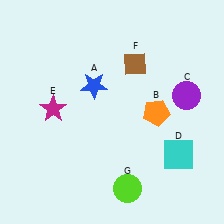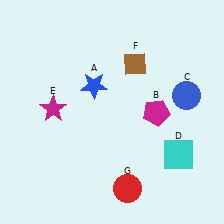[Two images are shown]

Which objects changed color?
B changed from orange to magenta. C changed from purple to blue. G changed from lime to red.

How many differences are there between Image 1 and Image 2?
There are 3 differences between the two images.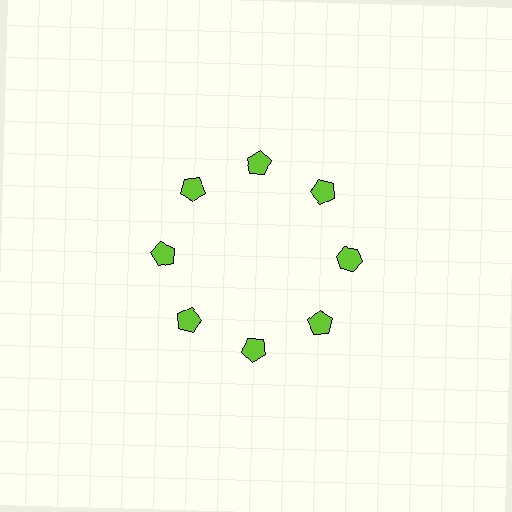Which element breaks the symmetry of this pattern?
The lime hexagon at roughly the 3 o'clock position breaks the symmetry. All other shapes are lime pentagons.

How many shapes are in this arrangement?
There are 8 shapes arranged in a ring pattern.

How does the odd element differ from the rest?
It has a different shape: hexagon instead of pentagon.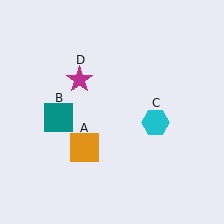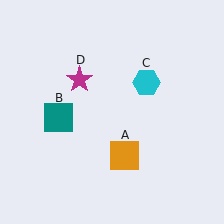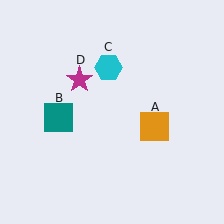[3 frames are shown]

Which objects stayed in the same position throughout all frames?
Teal square (object B) and magenta star (object D) remained stationary.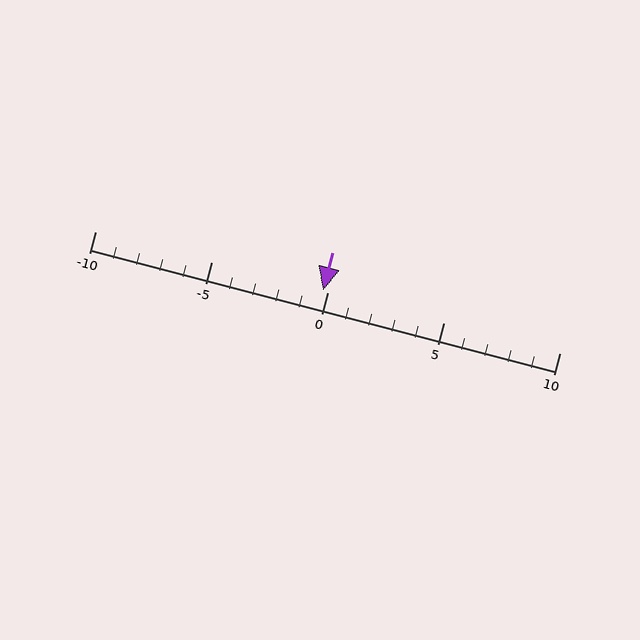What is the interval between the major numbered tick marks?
The major tick marks are spaced 5 units apart.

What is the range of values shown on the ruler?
The ruler shows values from -10 to 10.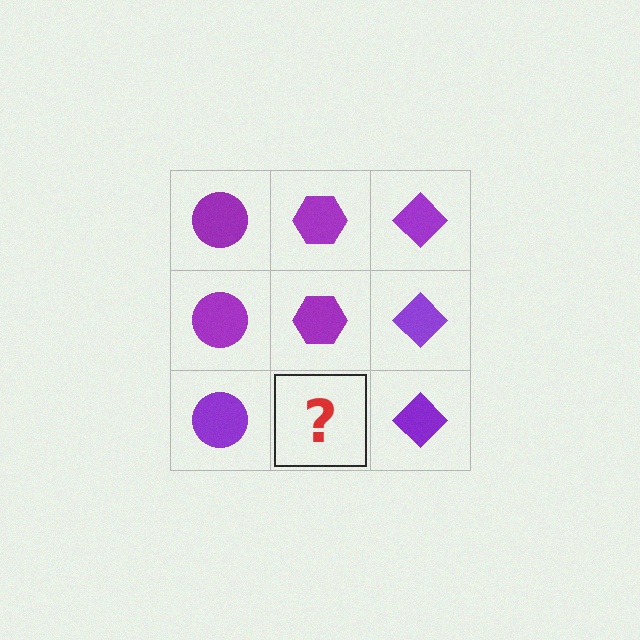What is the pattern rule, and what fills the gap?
The rule is that each column has a consistent shape. The gap should be filled with a purple hexagon.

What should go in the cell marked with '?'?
The missing cell should contain a purple hexagon.